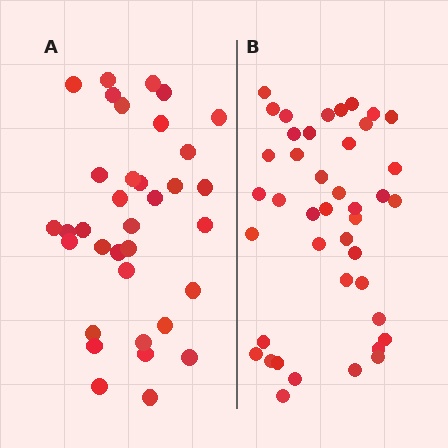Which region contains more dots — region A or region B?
Region B (the right region) has more dots.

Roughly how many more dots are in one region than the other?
Region B has roughly 8 or so more dots than region A.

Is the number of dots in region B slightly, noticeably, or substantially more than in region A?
Region B has only slightly more — the two regions are fairly close. The ratio is roughly 1.2 to 1.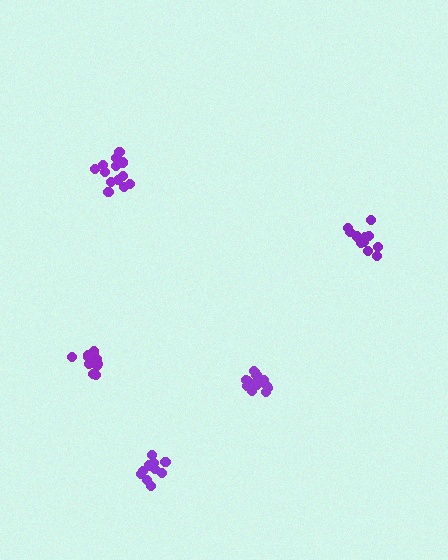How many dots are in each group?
Group 1: 11 dots, Group 2: 11 dots, Group 3: 11 dots, Group 4: 14 dots, Group 5: 13 dots (60 total).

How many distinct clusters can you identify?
There are 5 distinct clusters.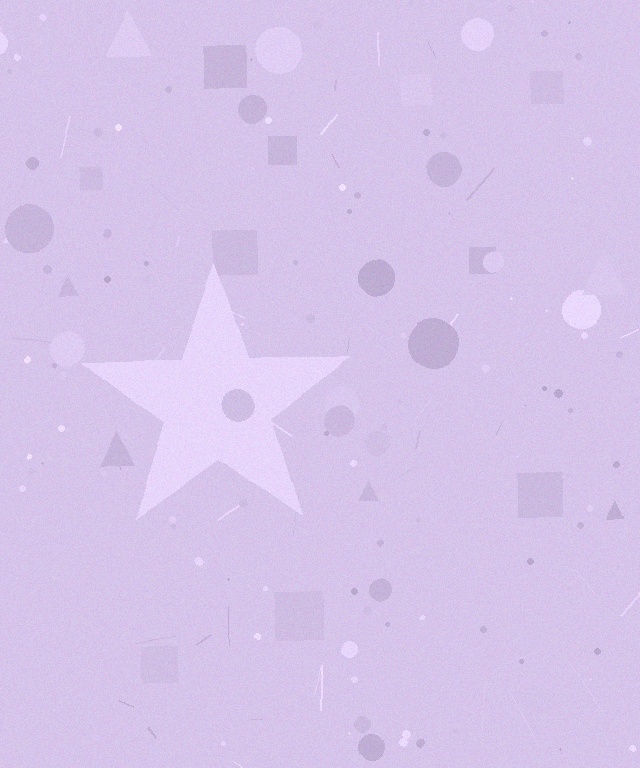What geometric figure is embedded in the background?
A star is embedded in the background.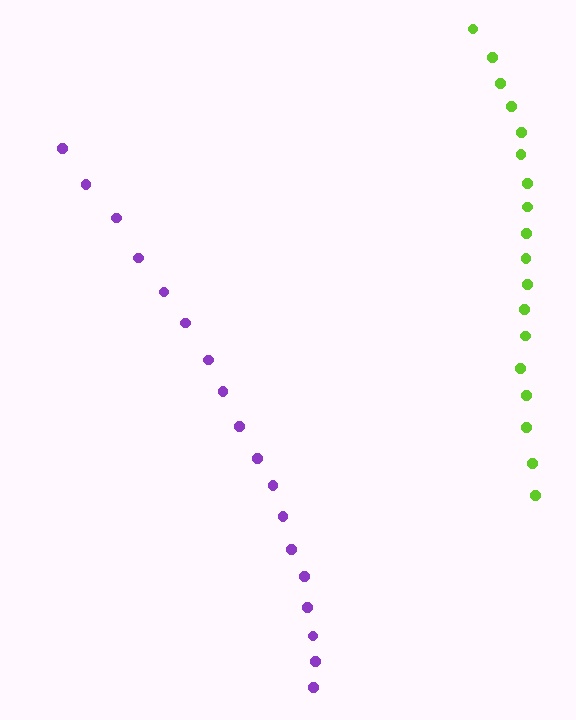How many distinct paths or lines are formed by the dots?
There are 2 distinct paths.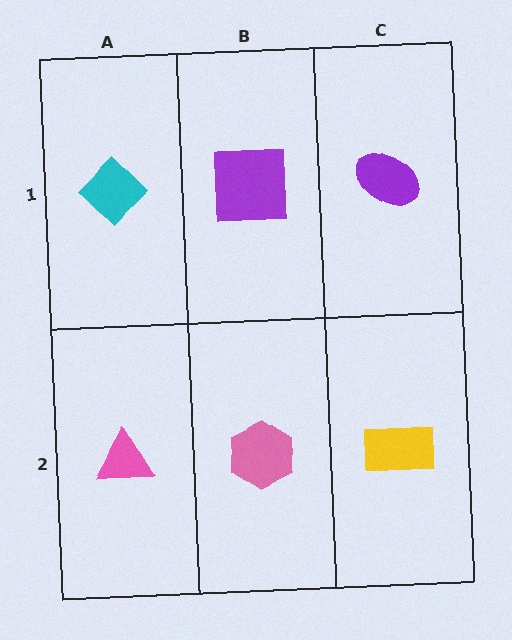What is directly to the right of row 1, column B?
A purple ellipse.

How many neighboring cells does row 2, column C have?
2.